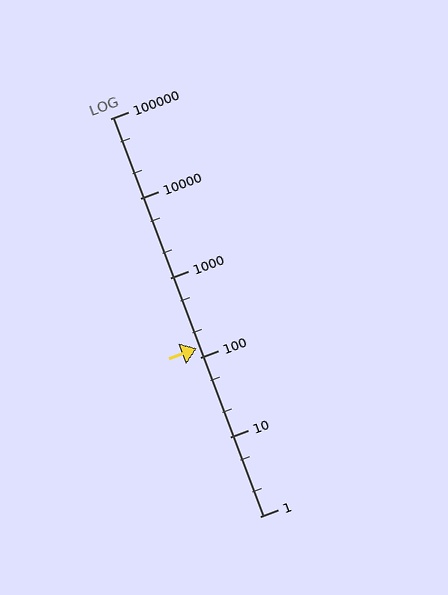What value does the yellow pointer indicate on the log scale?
The pointer indicates approximately 130.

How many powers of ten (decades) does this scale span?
The scale spans 5 decades, from 1 to 100000.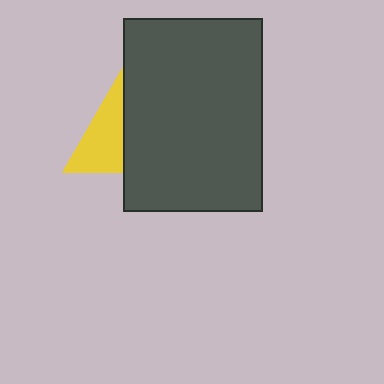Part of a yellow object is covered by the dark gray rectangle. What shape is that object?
It is a triangle.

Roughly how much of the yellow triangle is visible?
About half of it is visible (roughly 48%).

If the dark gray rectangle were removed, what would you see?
You would see the complete yellow triangle.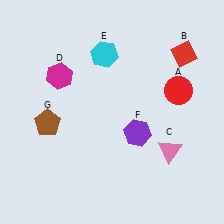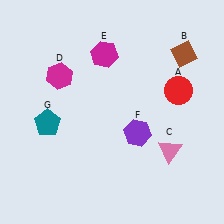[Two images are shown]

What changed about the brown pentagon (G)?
In Image 1, G is brown. In Image 2, it changed to teal.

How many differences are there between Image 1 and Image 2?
There are 3 differences between the two images.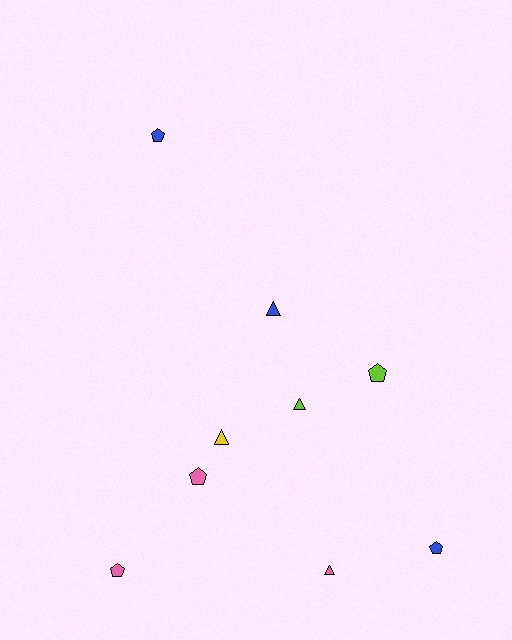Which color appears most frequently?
Blue, with 3 objects.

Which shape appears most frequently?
Pentagon, with 5 objects.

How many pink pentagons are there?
There are 2 pink pentagons.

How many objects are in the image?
There are 9 objects.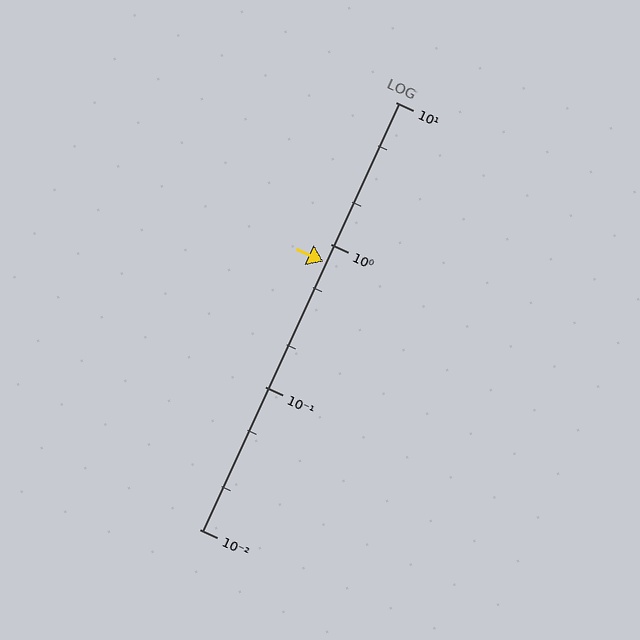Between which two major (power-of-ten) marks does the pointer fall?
The pointer is between 0.1 and 1.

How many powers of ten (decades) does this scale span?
The scale spans 3 decades, from 0.01 to 10.